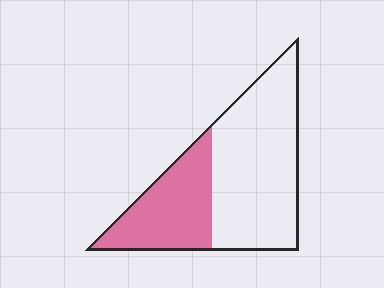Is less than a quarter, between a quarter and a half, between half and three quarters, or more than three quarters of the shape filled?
Between a quarter and a half.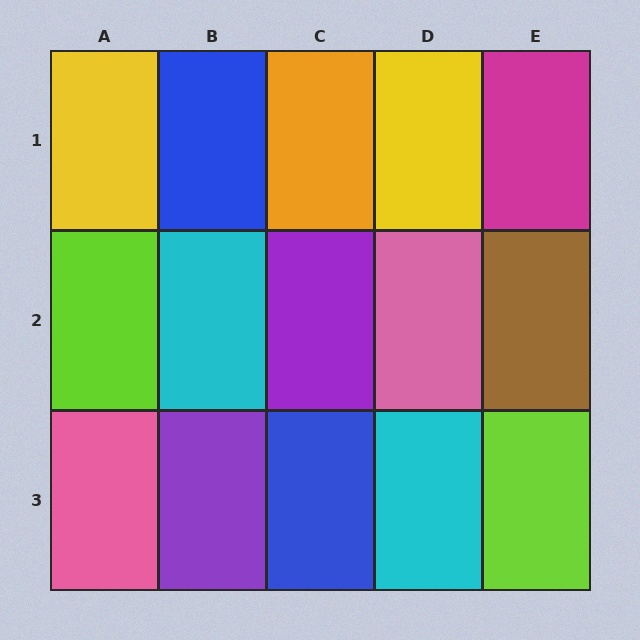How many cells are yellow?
2 cells are yellow.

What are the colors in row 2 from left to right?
Lime, cyan, purple, pink, brown.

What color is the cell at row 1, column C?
Orange.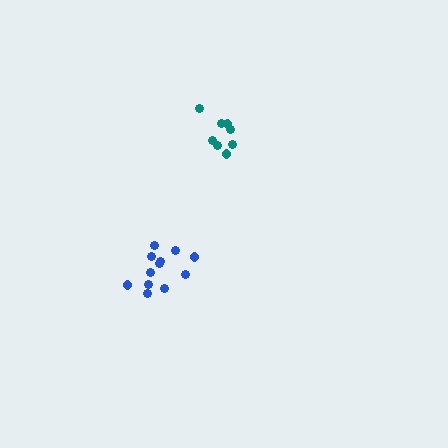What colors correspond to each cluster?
The clusters are colored: teal, blue.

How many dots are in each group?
Group 1: 8 dots, Group 2: 12 dots (20 total).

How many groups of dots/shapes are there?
There are 2 groups.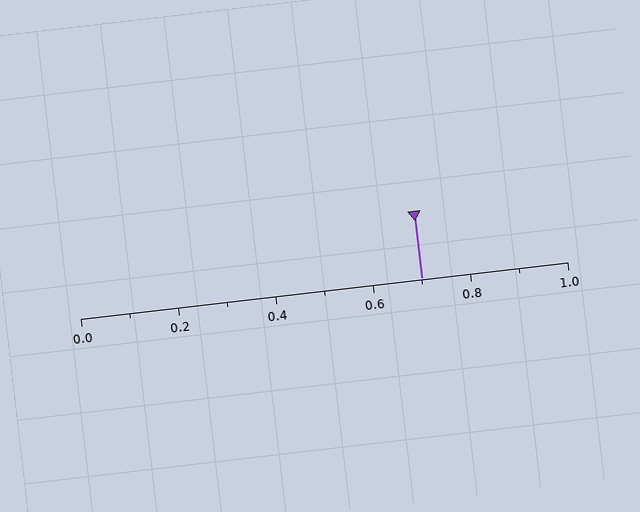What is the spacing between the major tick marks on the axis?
The major ticks are spaced 0.2 apart.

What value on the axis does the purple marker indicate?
The marker indicates approximately 0.7.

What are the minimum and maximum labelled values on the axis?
The axis runs from 0.0 to 1.0.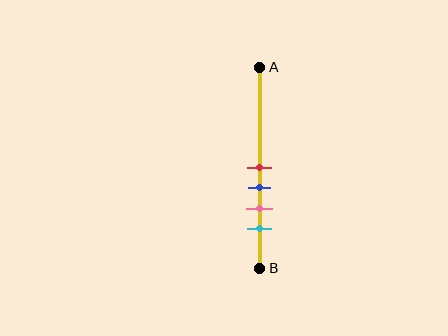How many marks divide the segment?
There are 4 marks dividing the segment.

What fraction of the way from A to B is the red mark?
The red mark is approximately 50% (0.5) of the way from A to B.